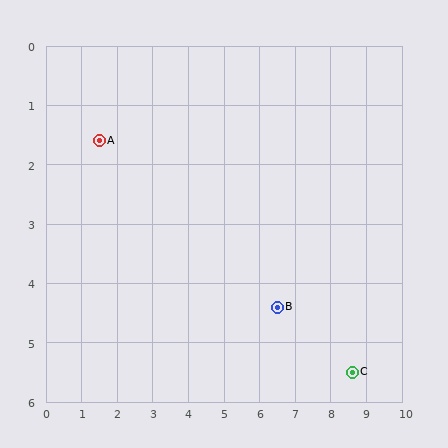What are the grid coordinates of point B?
Point B is at approximately (6.5, 4.4).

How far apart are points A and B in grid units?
Points A and B are about 5.7 grid units apart.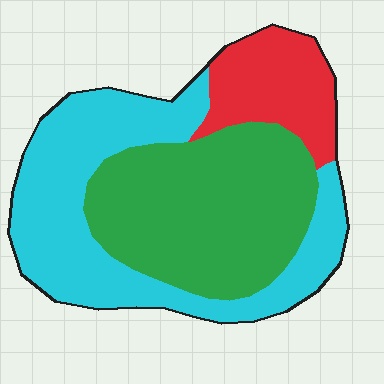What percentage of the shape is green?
Green takes up about two fifths (2/5) of the shape.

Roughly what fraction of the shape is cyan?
Cyan takes up about two fifths (2/5) of the shape.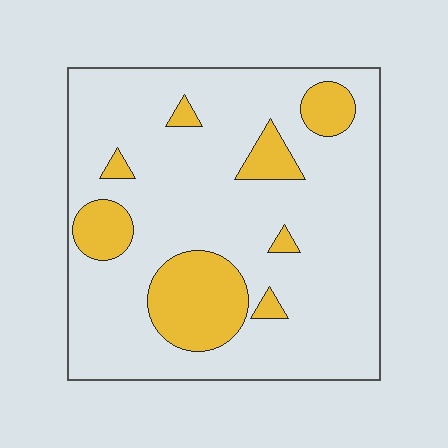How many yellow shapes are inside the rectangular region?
8.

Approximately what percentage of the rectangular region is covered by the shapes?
Approximately 20%.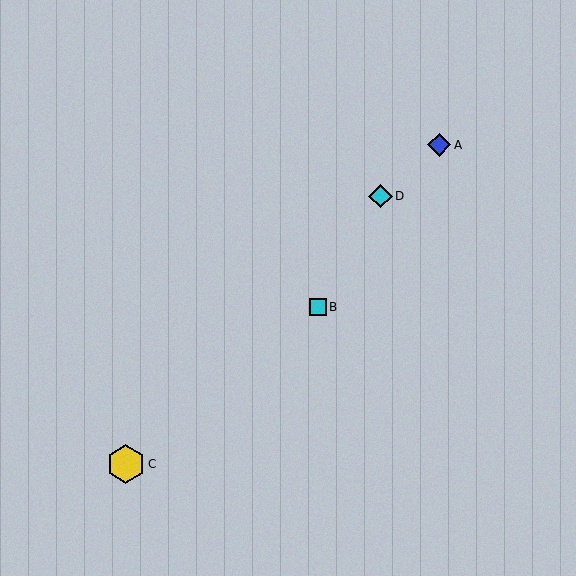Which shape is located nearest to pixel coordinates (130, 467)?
The yellow hexagon (labeled C) at (126, 464) is nearest to that location.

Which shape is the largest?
The yellow hexagon (labeled C) is the largest.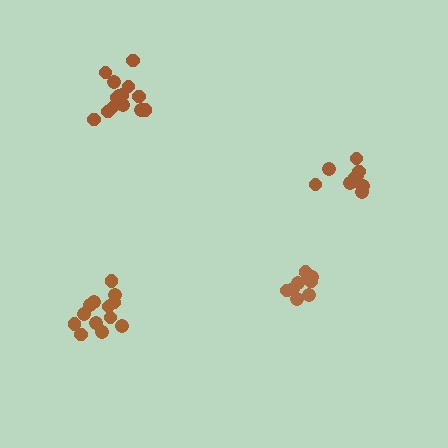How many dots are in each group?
Group 1: 12 dots, Group 2: 14 dots, Group 3: 8 dots, Group 4: 13 dots (47 total).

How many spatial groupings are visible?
There are 4 spatial groupings.